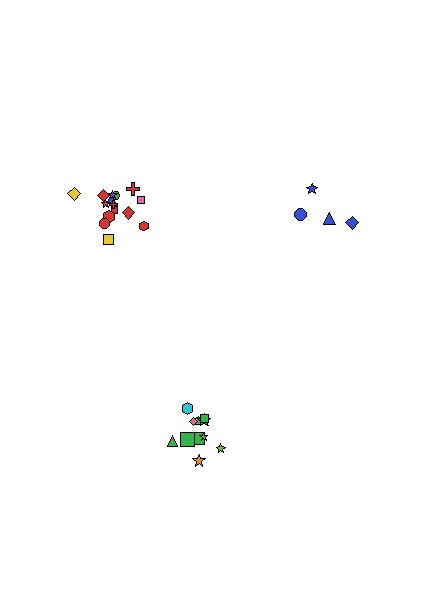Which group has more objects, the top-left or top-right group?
The top-left group.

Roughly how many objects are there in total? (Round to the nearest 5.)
Roughly 30 objects in total.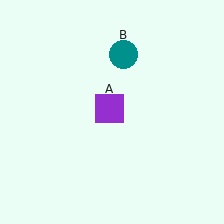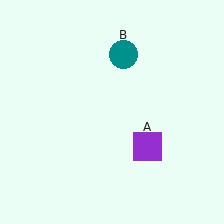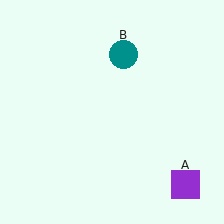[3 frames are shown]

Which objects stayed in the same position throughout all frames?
Teal circle (object B) remained stationary.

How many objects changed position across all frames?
1 object changed position: purple square (object A).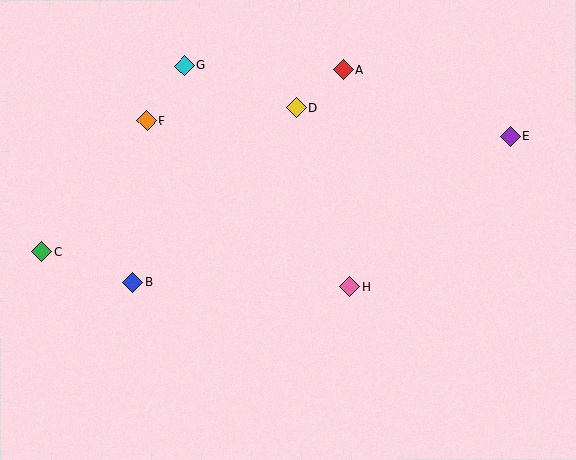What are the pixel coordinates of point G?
Point G is at (184, 66).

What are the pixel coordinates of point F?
Point F is at (147, 120).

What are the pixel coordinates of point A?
Point A is at (344, 70).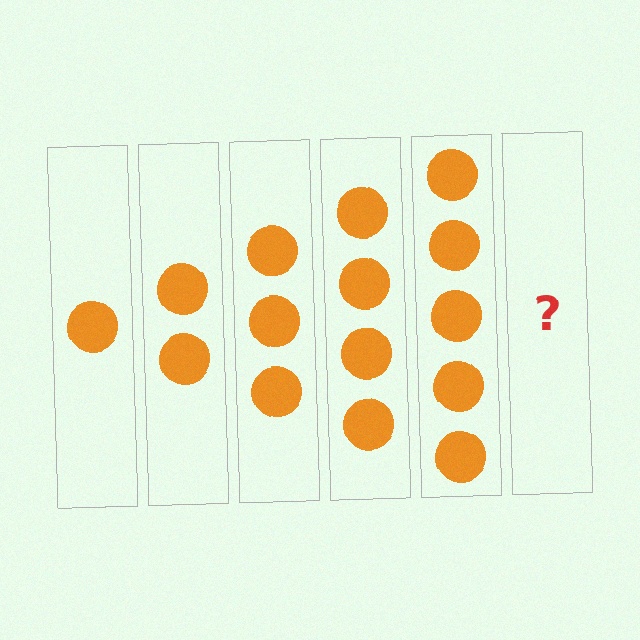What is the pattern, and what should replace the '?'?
The pattern is that each step adds one more circle. The '?' should be 6 circles.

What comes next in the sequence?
The next element should be 6 circles.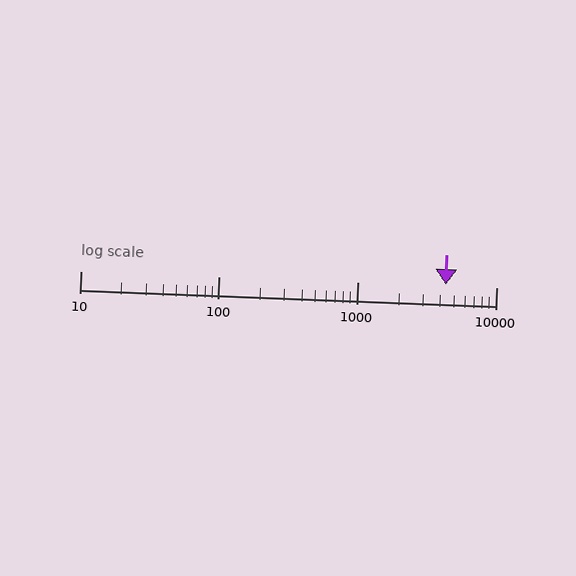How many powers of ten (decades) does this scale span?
The scale spans 3 decades, from 10 to 10000.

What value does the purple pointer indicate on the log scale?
The pointer indicates approximately 4300.